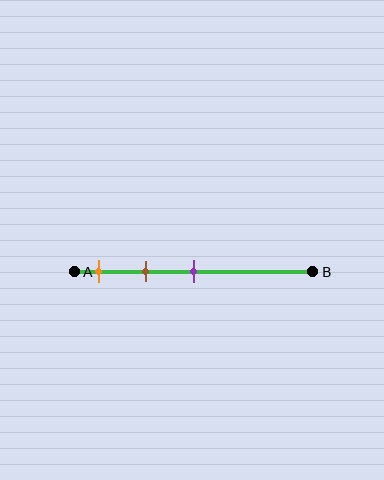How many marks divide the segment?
There are 3 marks dividing the segment.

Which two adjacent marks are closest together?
The orange and brown marks are the closest adjacent pair.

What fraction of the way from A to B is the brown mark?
The brown mark is approximately 30% (0.3) of the way from A to B.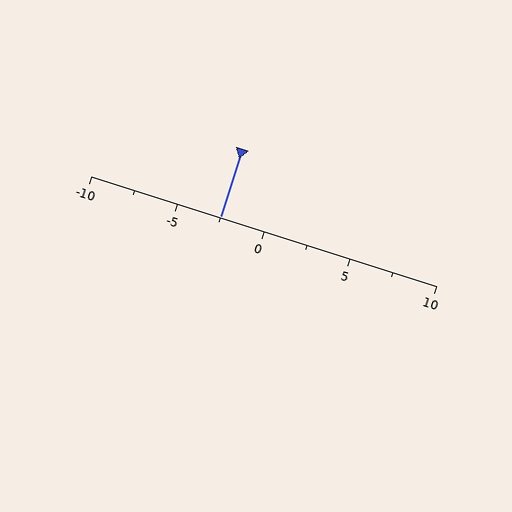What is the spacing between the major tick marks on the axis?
The major ticks are spaced 5 apart.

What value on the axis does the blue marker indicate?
The marker indicates approximately -2.5.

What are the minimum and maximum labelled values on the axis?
The axis runs from -10 to 10.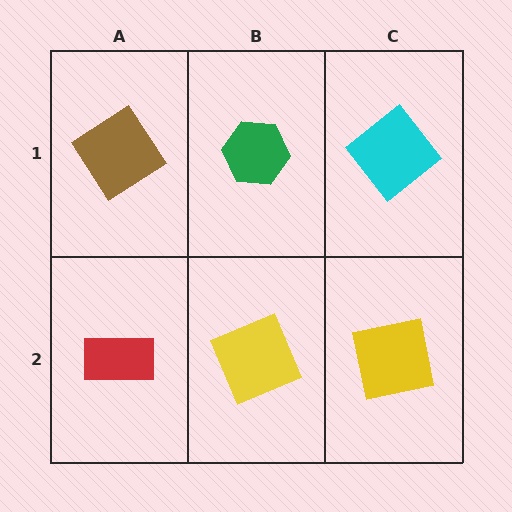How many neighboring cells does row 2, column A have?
2.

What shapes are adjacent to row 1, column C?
A yellow square (row 2, column C), a green hexagon (row 1, column B).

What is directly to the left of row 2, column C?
A yellow square.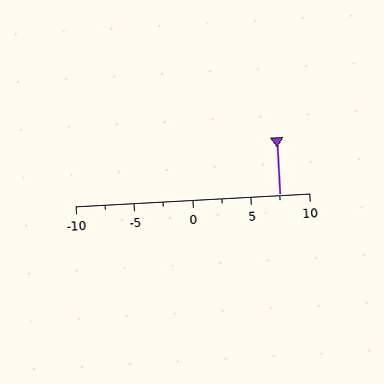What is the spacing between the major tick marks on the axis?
The major ticks are spaced 5 apart.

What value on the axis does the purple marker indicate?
The marker indicates approximately 7.5.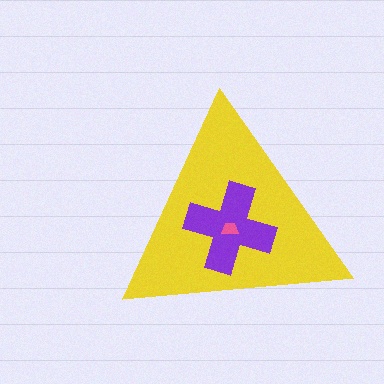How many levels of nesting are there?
3.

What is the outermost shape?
The yellow triangle.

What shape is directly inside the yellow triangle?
The purple cross.